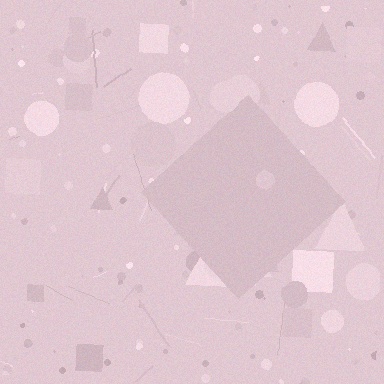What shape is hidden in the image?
A diamond is hidden in the image.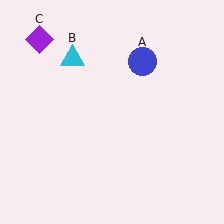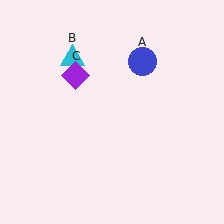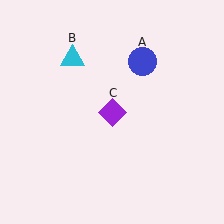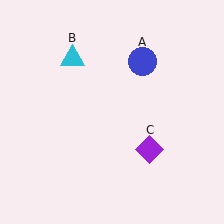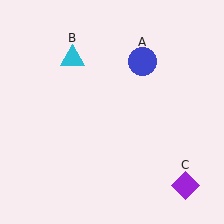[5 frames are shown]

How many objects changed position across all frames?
1 object changed position: purple diamond (object C).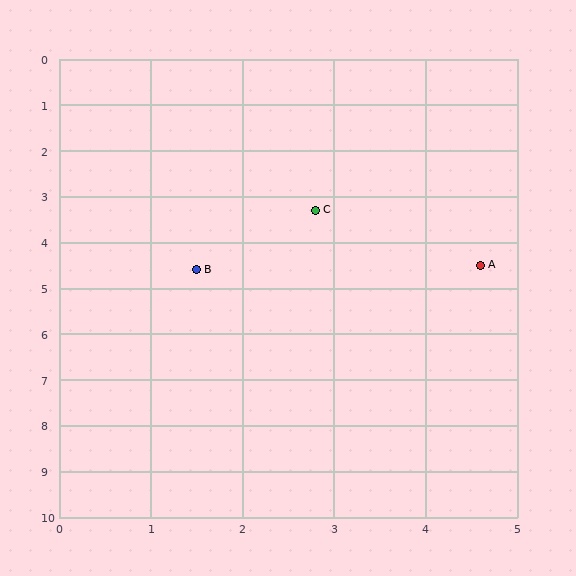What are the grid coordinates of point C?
Point C is at approximately (2.8, 3.3).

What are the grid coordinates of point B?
Point B is at approximately (1.5, 4.6).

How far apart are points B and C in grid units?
Points B and C are about 1.8 grid units apart.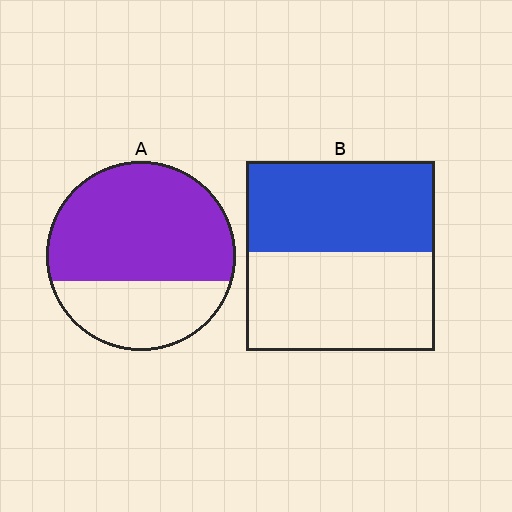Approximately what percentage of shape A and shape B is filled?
A is approximately 65% and B is approximately 50%.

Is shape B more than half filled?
Roughly half.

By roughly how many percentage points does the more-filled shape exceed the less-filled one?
By roughly 20 percentage points (A over B).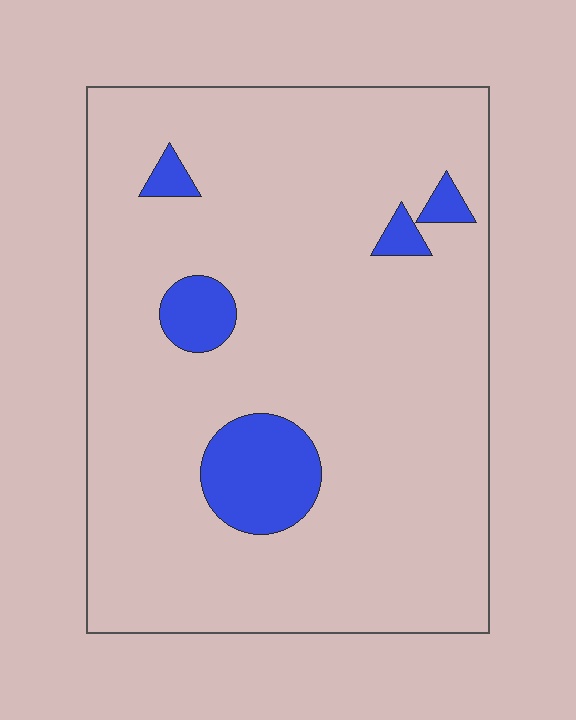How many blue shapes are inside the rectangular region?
5.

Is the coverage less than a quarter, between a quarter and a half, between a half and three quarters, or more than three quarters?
Less than a quarter.